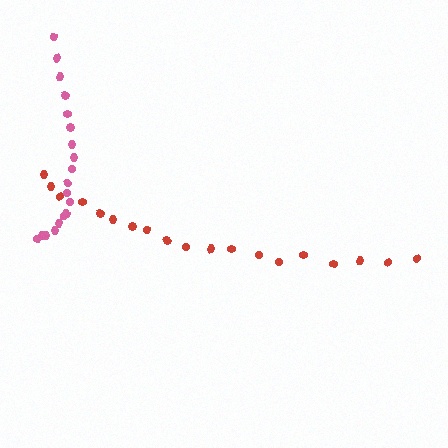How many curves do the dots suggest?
There are 2 distinct paths.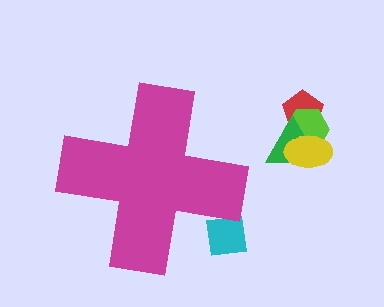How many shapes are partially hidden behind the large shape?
1 shape is partially hidden.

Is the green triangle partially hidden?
No, the green triangle is fully visible.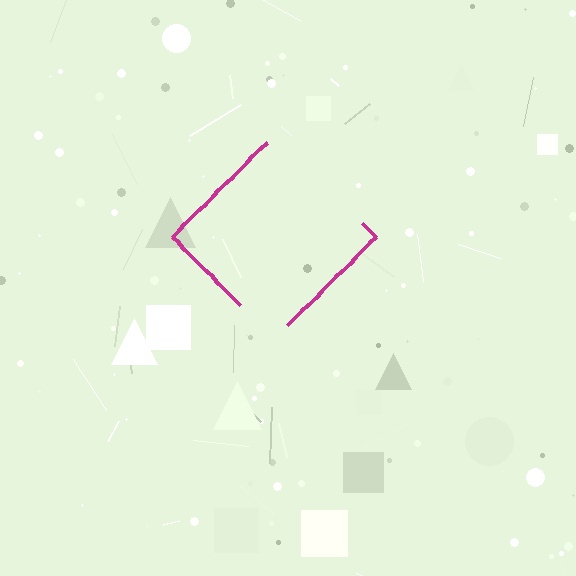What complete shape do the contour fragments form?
The contour fragments form a diamond.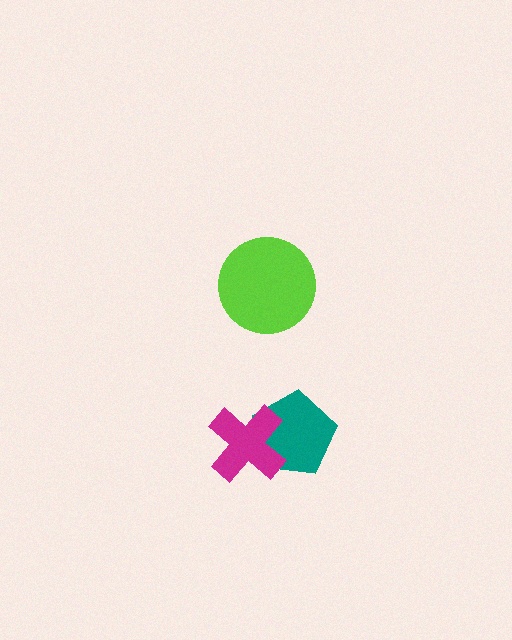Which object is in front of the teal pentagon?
The magenta cross is in front of the teal pentagon.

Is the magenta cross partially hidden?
No, no other shape covers it.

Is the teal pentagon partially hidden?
Yes, it is partially covered by another shape.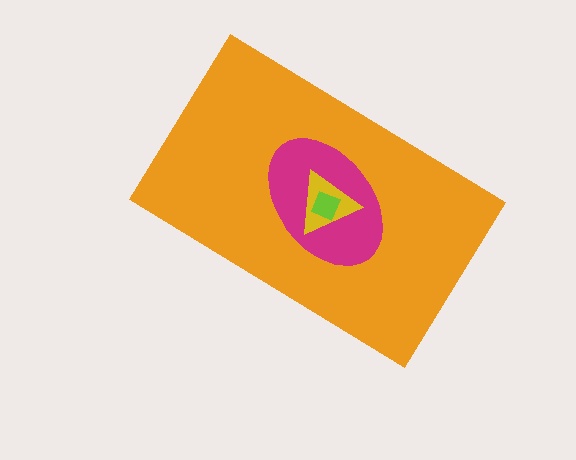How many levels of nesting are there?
4.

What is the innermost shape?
The lime square.